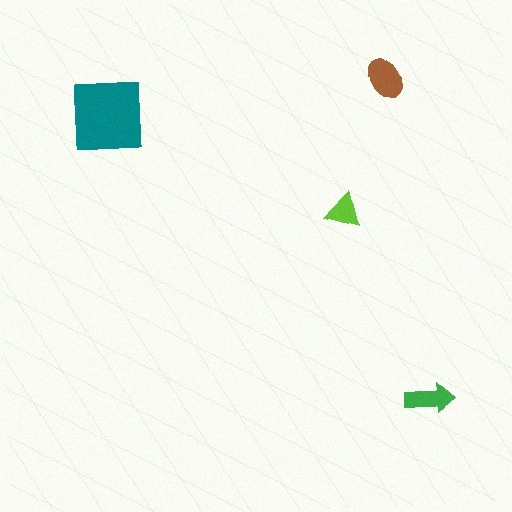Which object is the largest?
The teal square.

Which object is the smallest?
The lime triangle.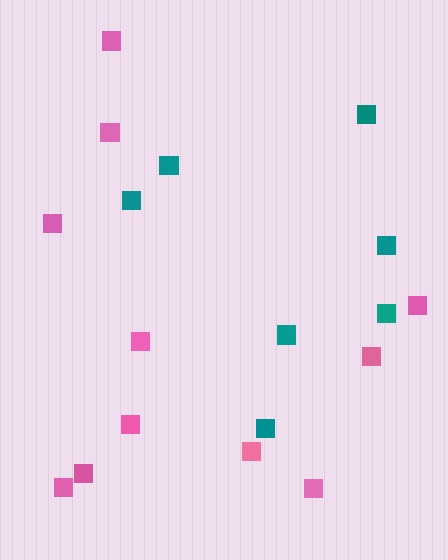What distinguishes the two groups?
There are 2 groups: one group of teal squares (7) and one group of pink squares (11).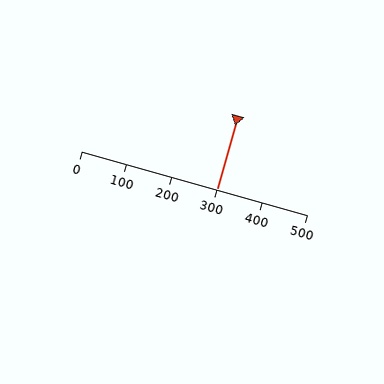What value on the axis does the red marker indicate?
The marker indicates approximately 300.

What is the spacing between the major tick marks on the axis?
The major ticks are spaced 100 apart.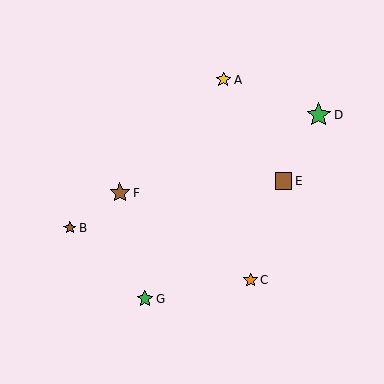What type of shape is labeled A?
Shape A is a yellow star.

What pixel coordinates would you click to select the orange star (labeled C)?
Click at (250, 280) to select the orange star C.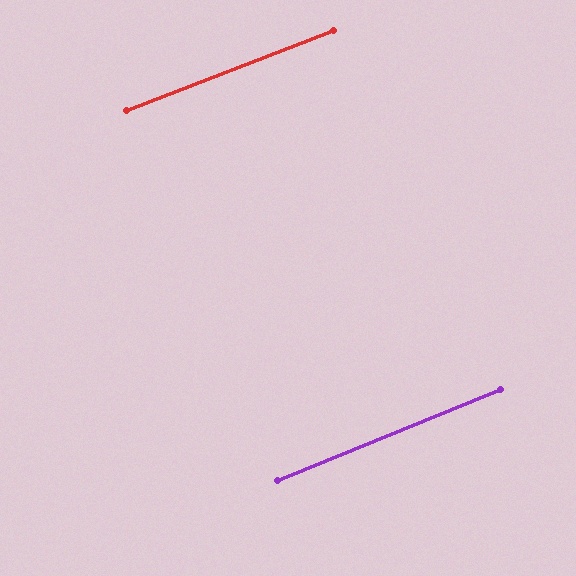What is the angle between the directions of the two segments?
Approximately 1 degree.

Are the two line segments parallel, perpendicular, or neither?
Parallel — their directions differ by only 1.0°.